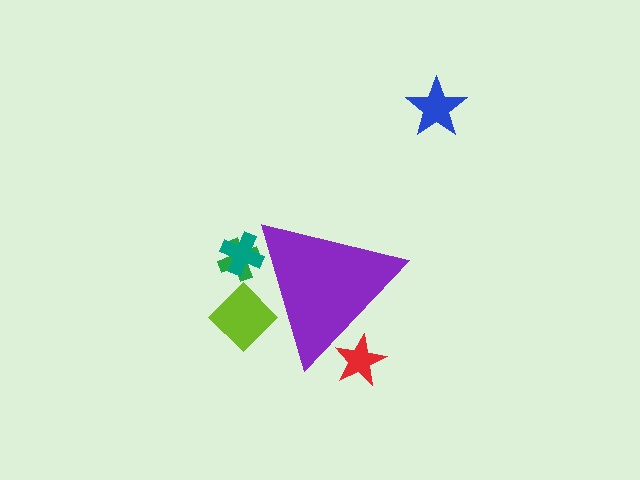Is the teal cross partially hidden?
Yes, the teal cross is partially hidden behind the purple triangle.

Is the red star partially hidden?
Yes, the red star is partially hidden behind the purple triangle.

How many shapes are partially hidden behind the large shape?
4 shapes are partially hidden.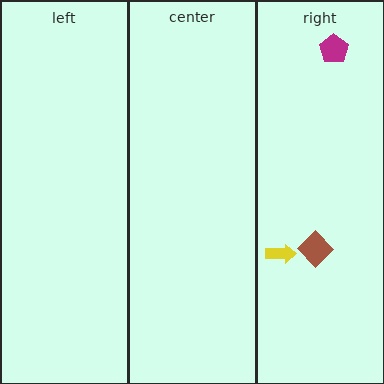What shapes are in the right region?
The brown diamond, the magenta pentagon, the yellow arrow.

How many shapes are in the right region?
3.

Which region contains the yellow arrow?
The right region.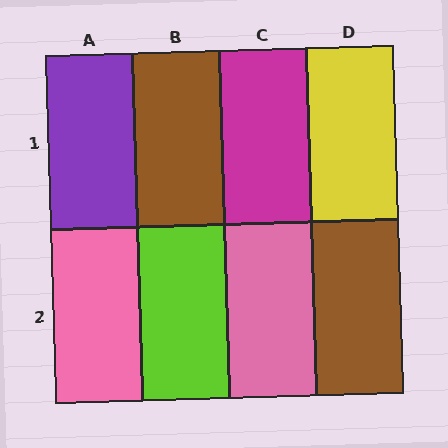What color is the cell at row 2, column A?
Pink.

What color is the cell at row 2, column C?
Pink.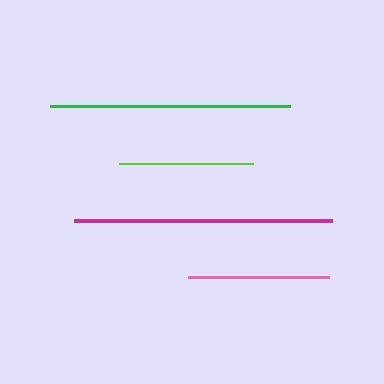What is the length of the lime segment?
The lime segment is approximately 134 pixels long.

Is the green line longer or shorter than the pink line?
The green line is longer than the pink line.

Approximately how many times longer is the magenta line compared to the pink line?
The magenta line is approximately 1.8 times the length of the pink line.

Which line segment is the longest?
The magenta line is the longest at approximately 258 pixels.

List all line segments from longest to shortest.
From longest to shortest: magenta, green, pink, lime.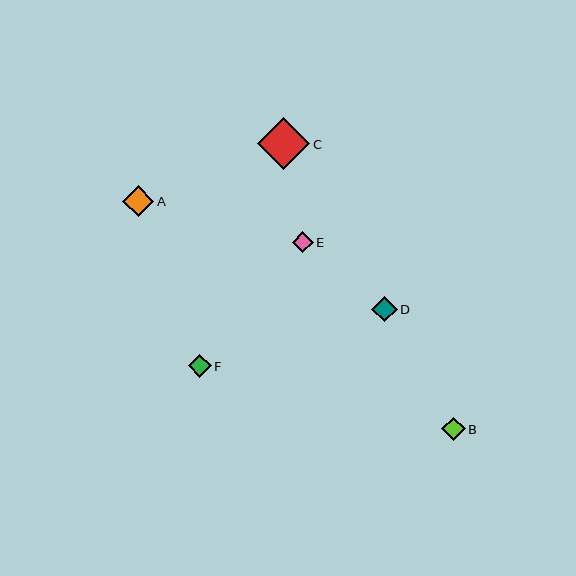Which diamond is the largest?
Diamond C is the largest with a size of approximately 52 pixels.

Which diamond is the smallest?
Diamond E is the smallest with a size of approximately 21 pixels.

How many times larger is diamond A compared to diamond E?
Diamond A is approximately 1.4 times the size of diamond E.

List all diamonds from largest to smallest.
From largest to smallest: C, A, D, B, F, E.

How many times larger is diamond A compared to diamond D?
Diamond A is approximately 1.2 times the size of diamond D.